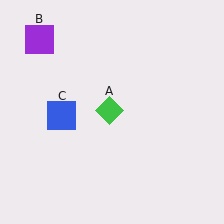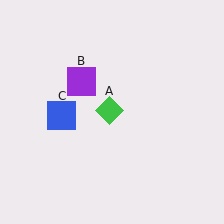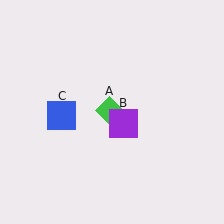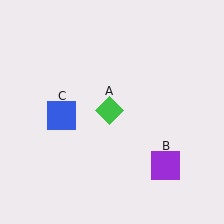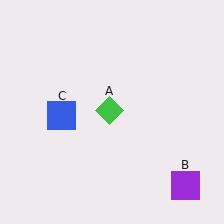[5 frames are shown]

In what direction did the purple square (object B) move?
The purple square (object B) moved down and to the right.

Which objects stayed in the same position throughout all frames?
Green diamond (object A) and blue square (object C) remained stationary.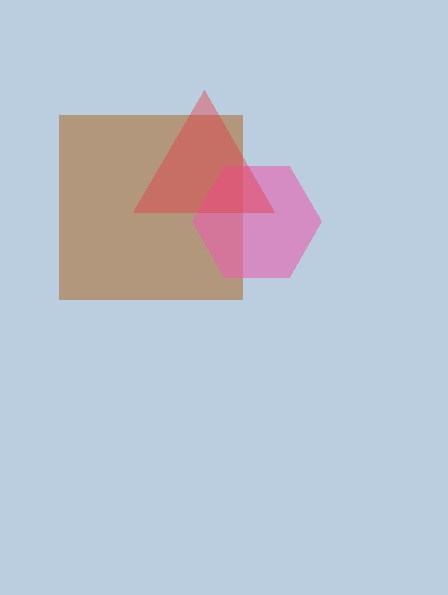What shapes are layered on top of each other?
The layered shapes are: a brown square, a pink hexagon, a red triangle.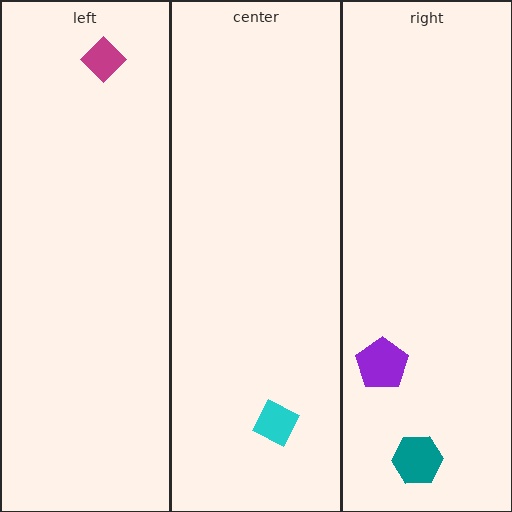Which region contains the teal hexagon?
The right region.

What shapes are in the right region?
The teal hexagon, the purple pentagon.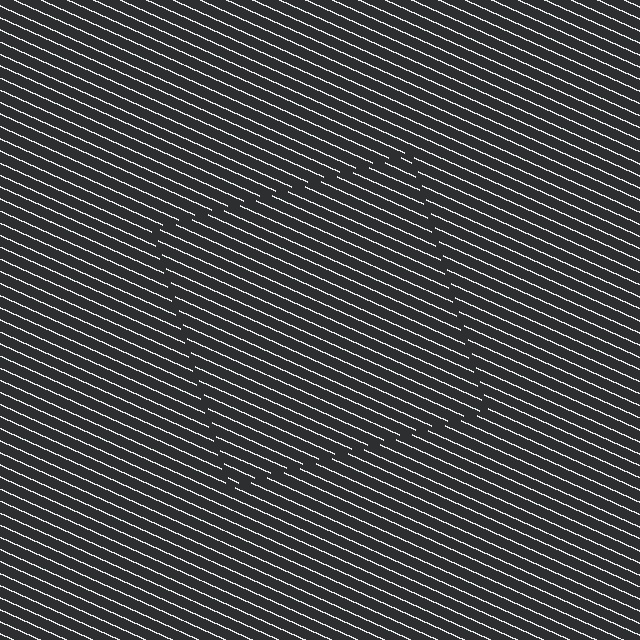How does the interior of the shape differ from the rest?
The interior of the shape contains the same grating, shifted by half a period — the contour is defined by the phase discontinuity where line-ends from the inner and outer gratings abut.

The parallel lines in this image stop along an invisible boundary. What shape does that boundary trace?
An illusory square. The interior of the shape contains the same grating, shifted by half a period — the contour is defined by the phase discontinuity where line-ends from the inner and outer gratings abut.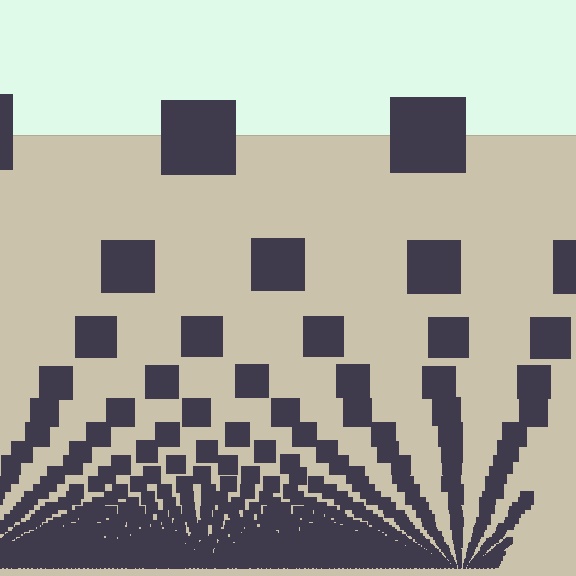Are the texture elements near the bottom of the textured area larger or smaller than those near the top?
Smaller. The gradient is inverted — elements near the bottom are smaller and denser.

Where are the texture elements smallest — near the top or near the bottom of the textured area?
Near the bottom.